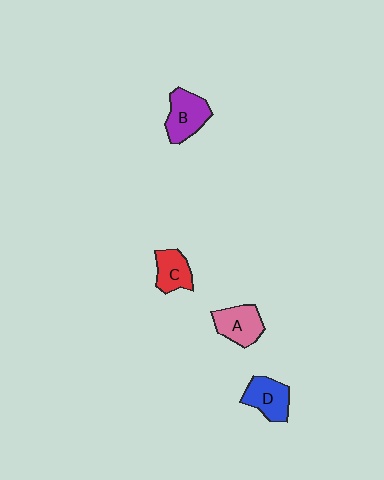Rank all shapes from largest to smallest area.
From largest to smallest: B (purple), A (pink), D (blue), C (red).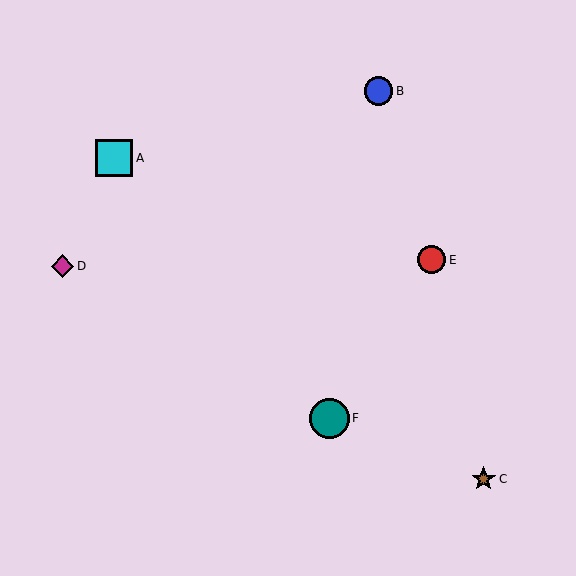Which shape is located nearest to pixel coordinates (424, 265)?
The red circle (labeled E) at (432, 260) is nearest to that location.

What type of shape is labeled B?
Shape B is a blue circle.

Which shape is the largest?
The teal circle (labeled F) is the largest.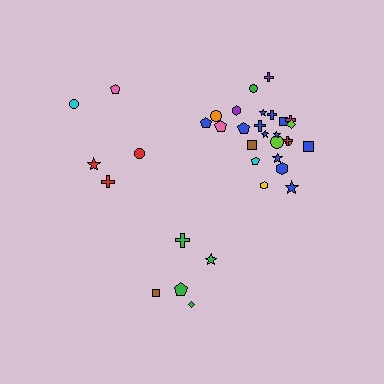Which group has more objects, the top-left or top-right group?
The top-right group.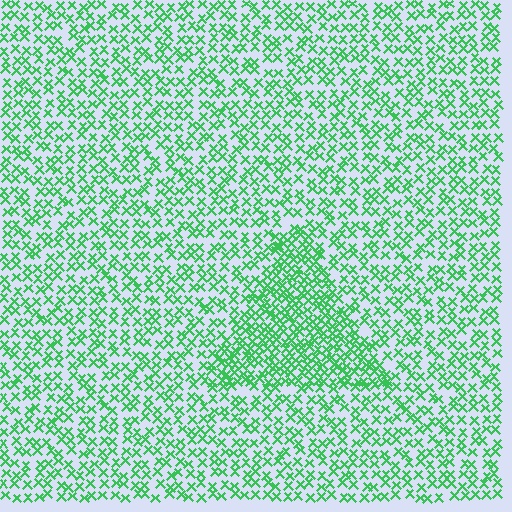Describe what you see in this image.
The image contains small green elements arranged at two different densities. A triangle-shaped region is visible where the elements are more densely packed than the surrounding area.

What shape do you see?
I see a triangle.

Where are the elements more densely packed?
The elements are more densely packed inside the triangle boundary.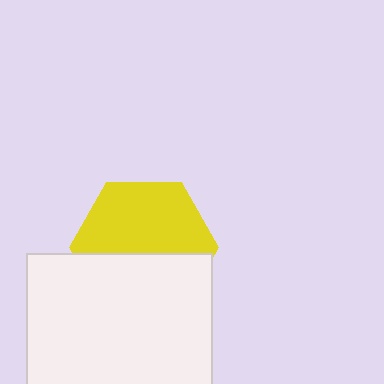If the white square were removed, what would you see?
You would see the complete yellow hexagon.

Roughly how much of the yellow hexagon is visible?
About half of it is visible (roughly 57%).